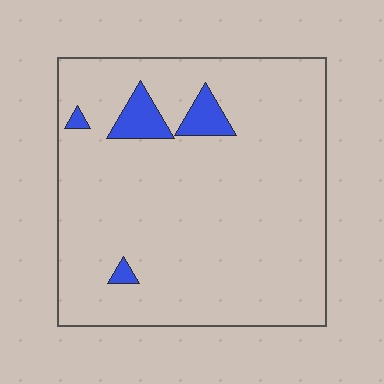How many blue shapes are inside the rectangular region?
4.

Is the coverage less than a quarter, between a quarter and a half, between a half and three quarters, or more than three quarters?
Less than a quarter.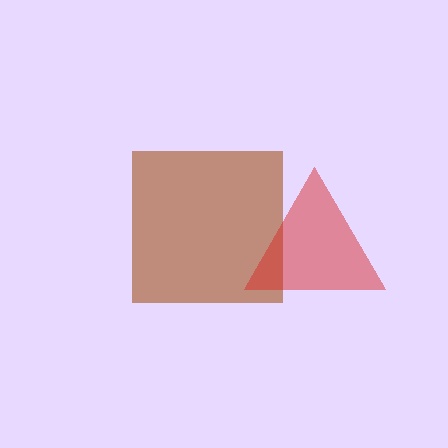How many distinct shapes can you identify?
There are 2 distinct shapes: a brown square, a red triangle.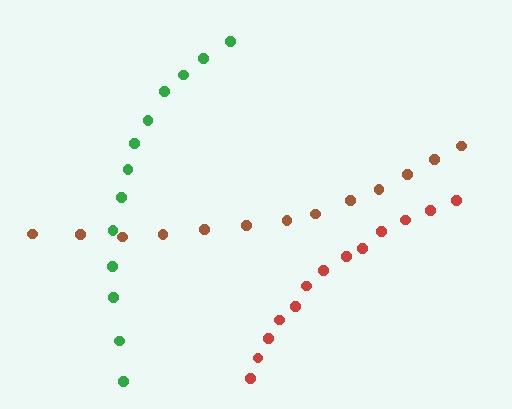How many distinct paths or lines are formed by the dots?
There are 3 distinct paths.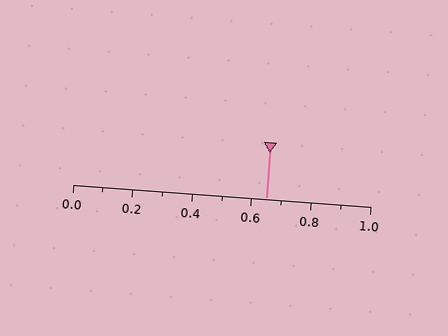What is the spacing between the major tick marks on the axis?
The major ticks are spaced 0.2 apart.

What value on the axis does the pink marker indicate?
The marker indicates approximately 0.65.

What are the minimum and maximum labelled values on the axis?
The axis runs from 0.0 to 1.0.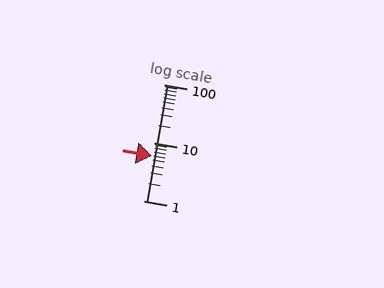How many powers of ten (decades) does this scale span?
The scale spans 2 decades, from 1 to 100.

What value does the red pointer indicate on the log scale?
The pointer indicates approximately 5.9.